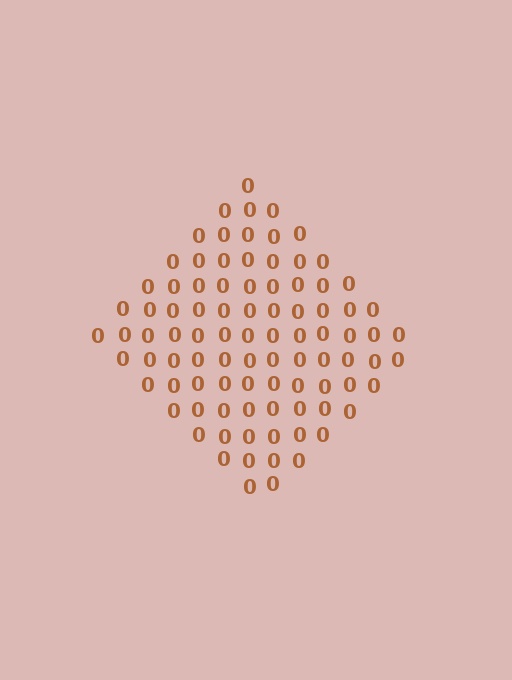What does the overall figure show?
The overall figure shows a diamond.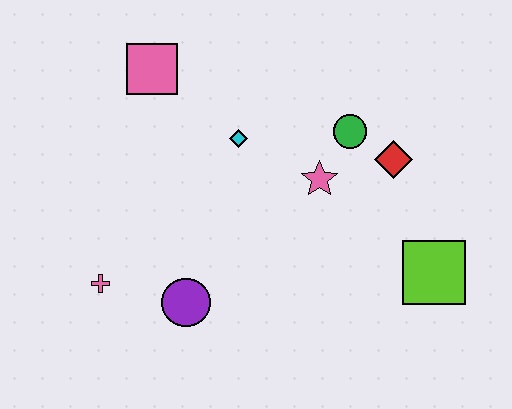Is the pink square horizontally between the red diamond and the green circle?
No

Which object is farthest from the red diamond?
The pink cross is farthest from the red diamond.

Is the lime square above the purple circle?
Yes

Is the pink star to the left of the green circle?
Yes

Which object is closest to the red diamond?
The green circle is closest to the red diamond.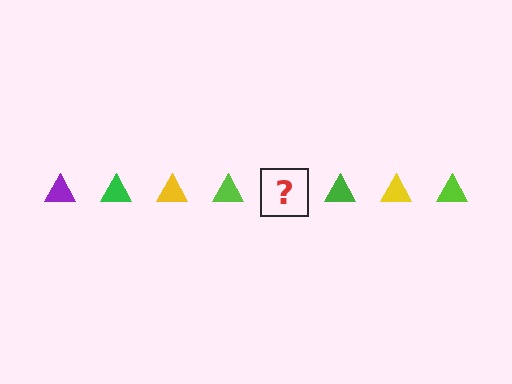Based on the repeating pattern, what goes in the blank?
The blank should be a purple triangle.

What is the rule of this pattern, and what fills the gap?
The rule is that the pattern cycles through purple, green, yellow, lime triangles. The gap should be filled with a purple triangle.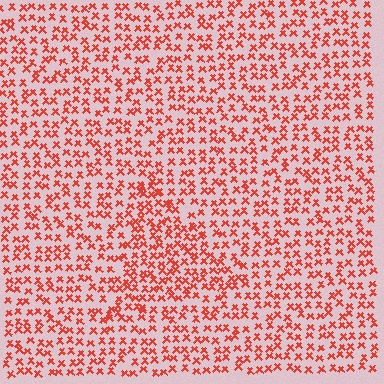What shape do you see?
I see a triangle.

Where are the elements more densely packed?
The elements are more densely packed inside the triangle boundary.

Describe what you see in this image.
The image contains small red elements arranged at two different densities. A triangle-shaped region is visible where the elements are more densely packed than the surrounding area.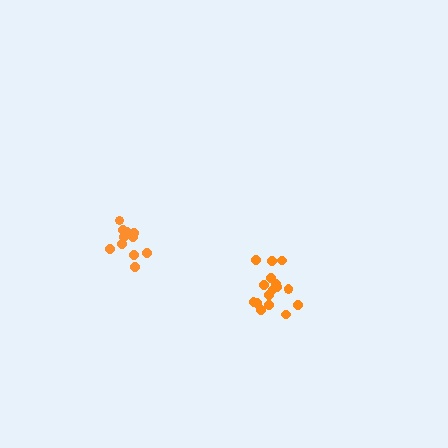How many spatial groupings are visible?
There are 2 spatial groupings.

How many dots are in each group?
Group 1: 17 dots, Group 2: 11 dots (28 total).